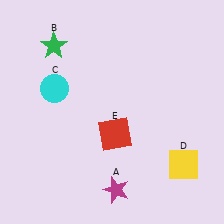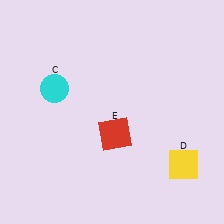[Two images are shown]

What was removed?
The green star (B), the magenta star (A) were removed in Image 2.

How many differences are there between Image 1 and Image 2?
There are 2 differences between the two images.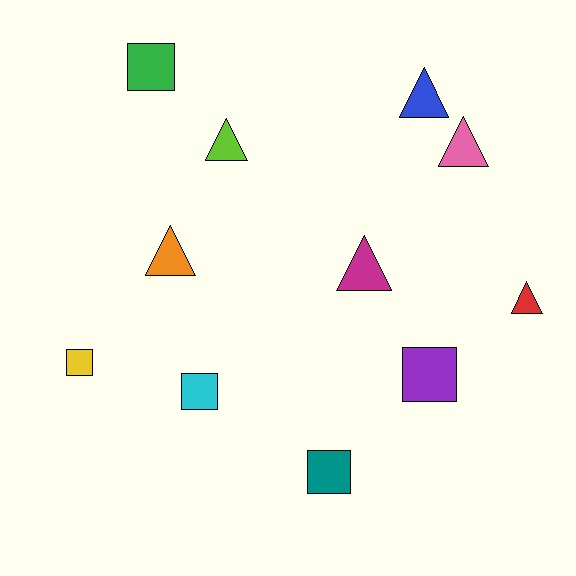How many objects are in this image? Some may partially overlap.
There are 11 objects.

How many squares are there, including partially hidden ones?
There are 5 squares.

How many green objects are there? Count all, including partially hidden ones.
There is 1 green object.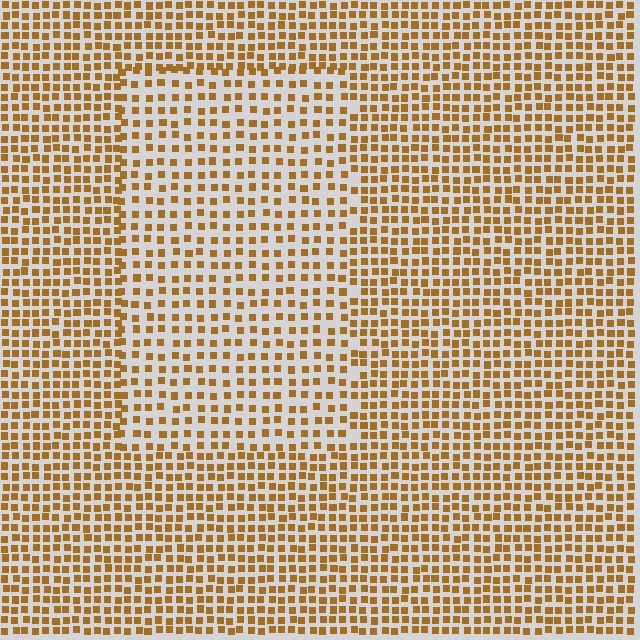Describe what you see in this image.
The image contains small brown elements arranged at two different densities. A rectangle-shaped region is visible where the elements are less densely packed than the surrounding area.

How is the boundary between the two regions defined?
The boundary is defined by a change in element density (approximately 1.6x ratio). All elements are the same color, size, and shape.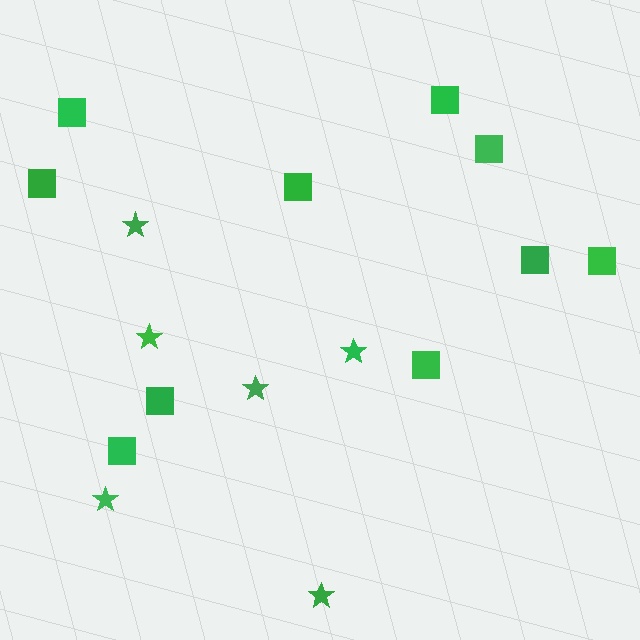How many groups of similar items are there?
There are 2 groups: one group of stars (6) and one group of squares (10).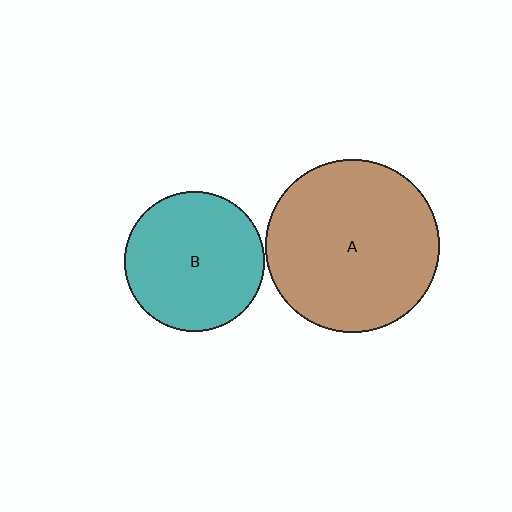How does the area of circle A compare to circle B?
Approximately 1.5 times.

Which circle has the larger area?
Circle A (brown).